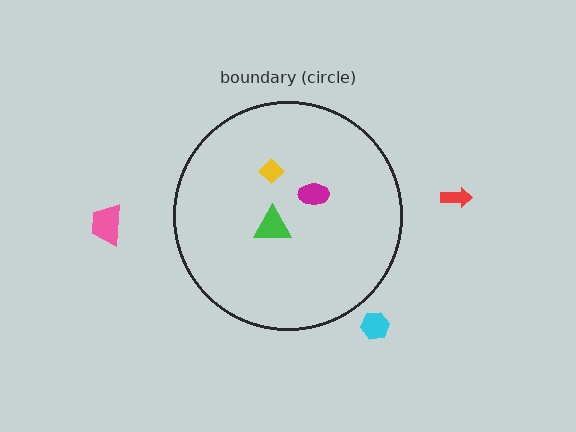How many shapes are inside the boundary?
3 inside, 3 outside.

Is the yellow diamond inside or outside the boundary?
Inside.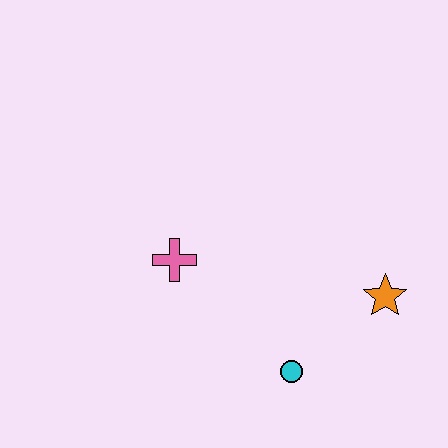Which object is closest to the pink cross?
The cyan circle is closest to the pink cross.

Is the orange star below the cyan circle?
No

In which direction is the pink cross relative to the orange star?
The pink cross is to the left of the orange star.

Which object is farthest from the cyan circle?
The pink cross is farthest from the cyan circle.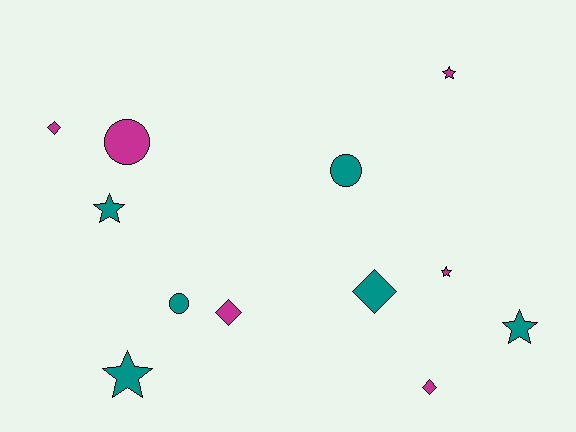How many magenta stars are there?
There are 2 magenta stars.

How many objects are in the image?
There are 12 objects.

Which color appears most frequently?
Magenta, with 6 objects.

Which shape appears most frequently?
Star, with 5 objects.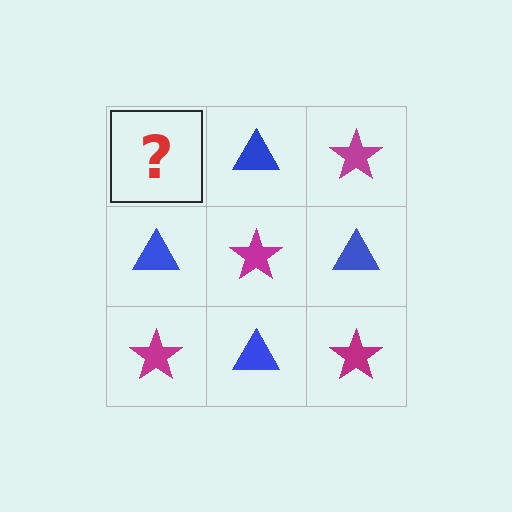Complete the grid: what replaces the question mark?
The question mark should be replaced with a magenta star.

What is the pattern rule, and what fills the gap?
The rule is that it alternates magenta star and blue triangle in a checkerboard pattern. The gap should be filled with a magenta star.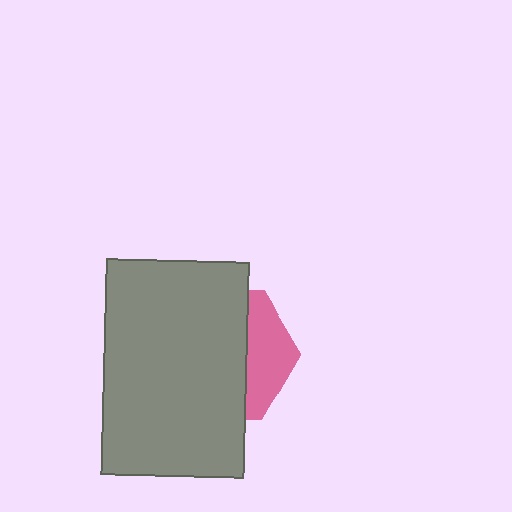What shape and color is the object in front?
The object in front is a gray rectangle.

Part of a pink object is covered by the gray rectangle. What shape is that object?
It is a hexagon.